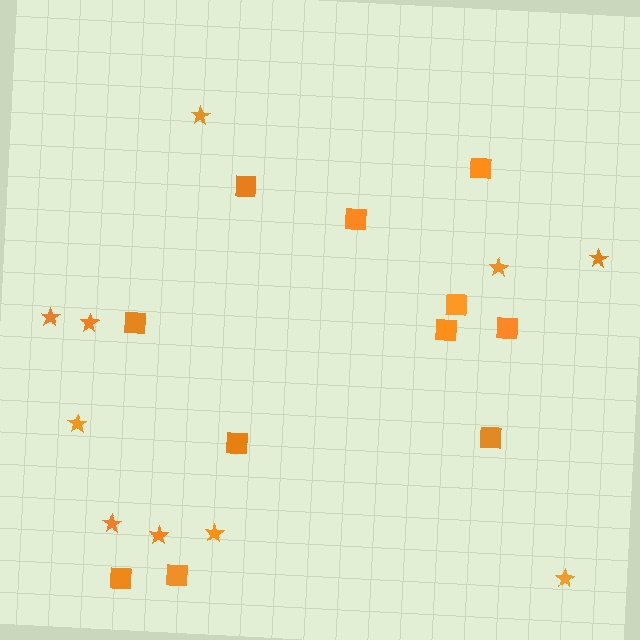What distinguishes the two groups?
There are 2 groups: one group of stars (10) and one group of squares (11).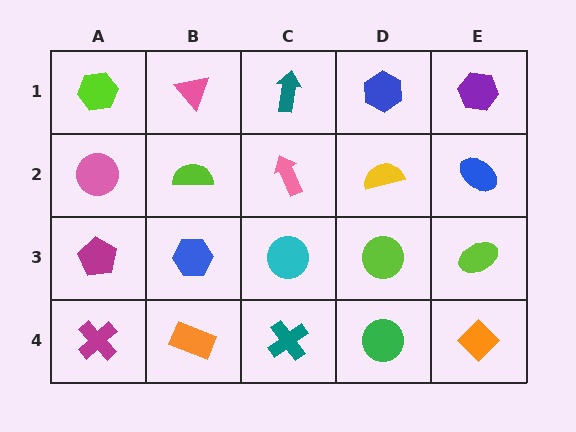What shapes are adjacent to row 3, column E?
A blue ellipse (row 2, column E), an orange diamond (row 4, column E), a lime circle (row 3, column D).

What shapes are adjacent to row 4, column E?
A lime ellipse (row 3, column E), a green circle (row 4, column D).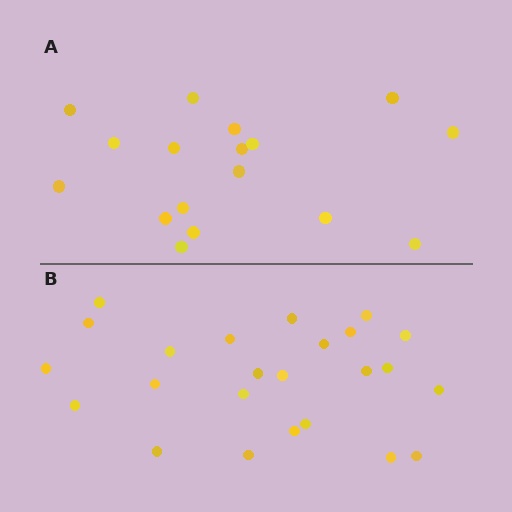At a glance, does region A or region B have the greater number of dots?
Region B (the bottom region) has more dots.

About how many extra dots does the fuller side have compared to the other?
Region B has roughly 8 or so more dots than region A.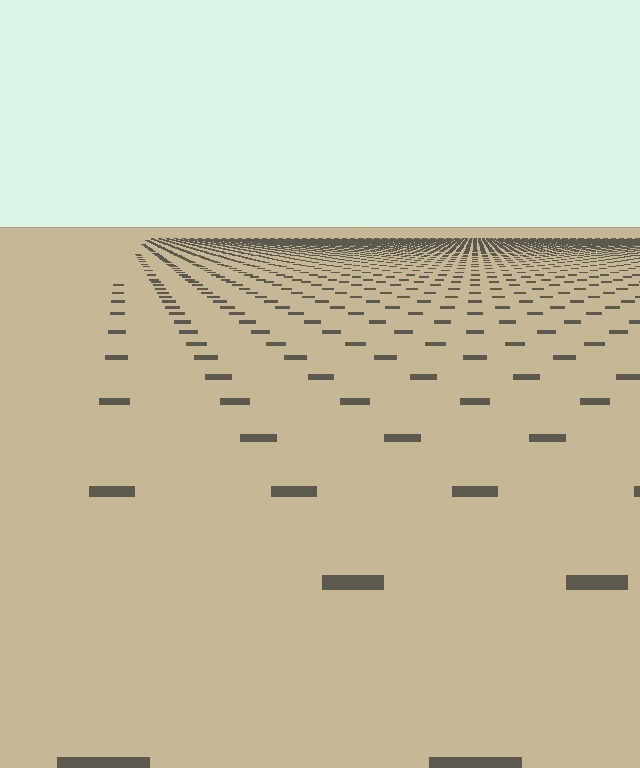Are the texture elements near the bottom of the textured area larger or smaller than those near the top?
Larger. Near the bottom, elements are closer to the viewer and appear at a bigger on-screen size.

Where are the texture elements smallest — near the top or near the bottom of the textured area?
Near the top.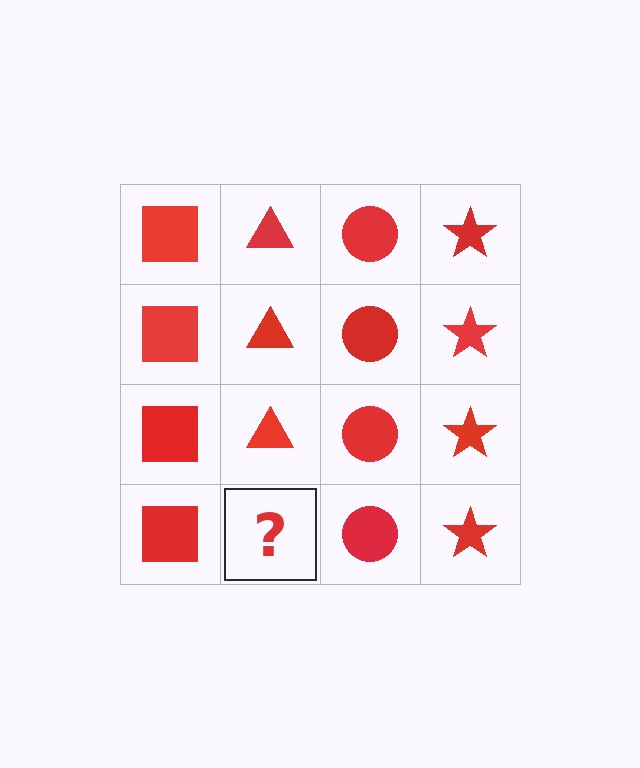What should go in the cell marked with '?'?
The missing cell should contain a red triangle.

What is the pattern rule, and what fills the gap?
The rule is that each column has a consistent shape. The gap should be filled with a red triangle.